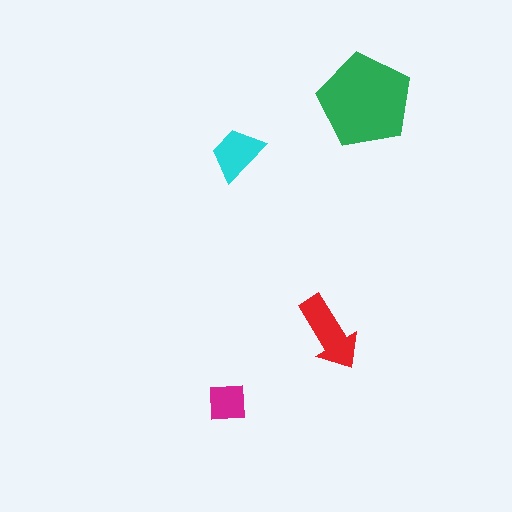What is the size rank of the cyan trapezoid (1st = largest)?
3rd.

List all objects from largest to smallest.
The green pentagon, the red arrow, the cyan trapezoid, the magenta square.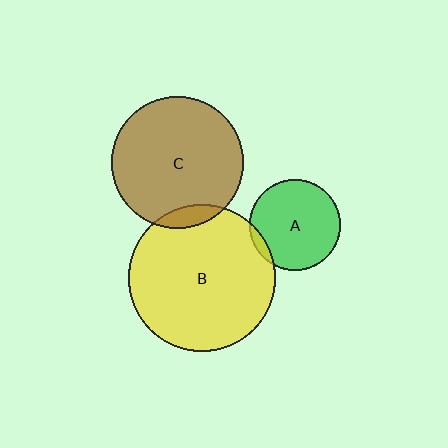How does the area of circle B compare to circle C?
Approximately 1.2 times.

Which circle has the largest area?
Circle B (yellow).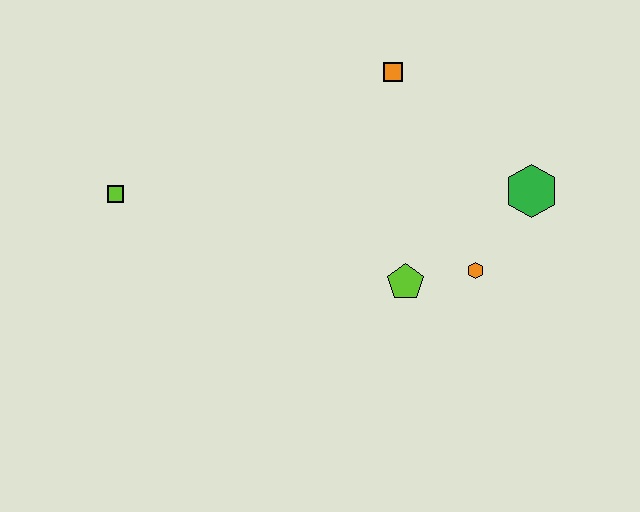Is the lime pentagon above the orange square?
No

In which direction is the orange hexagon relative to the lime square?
The orange hexagon is to the right of the lime square.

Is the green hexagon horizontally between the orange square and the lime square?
No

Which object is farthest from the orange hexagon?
The lime square is farthest from the orange hexagon.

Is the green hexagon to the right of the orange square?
Yes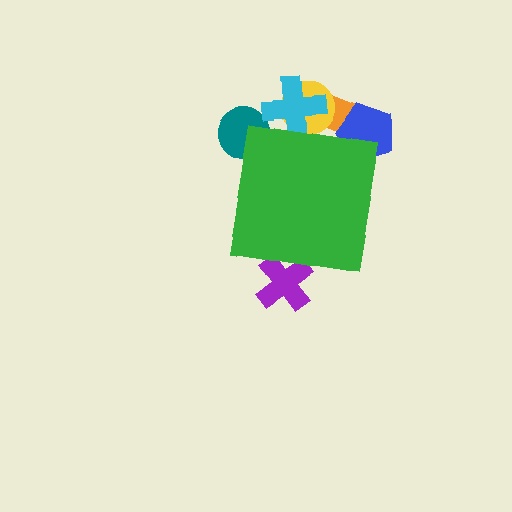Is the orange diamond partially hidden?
Yes, the orange diamond is partially hidden behind the green square.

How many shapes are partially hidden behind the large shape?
6 shapes are partially hidden.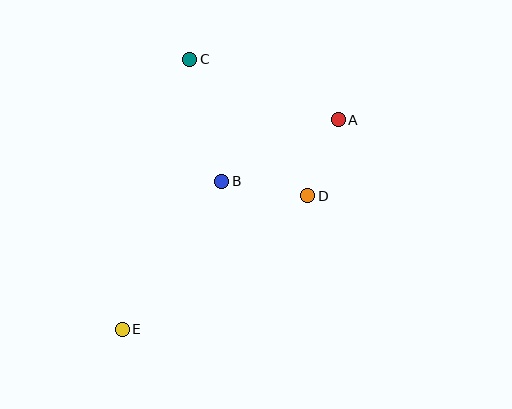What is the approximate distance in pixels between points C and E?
The distance between C and E is approximately 278 pixels.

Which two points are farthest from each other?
Points A and E are farthest from each other.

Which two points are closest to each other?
Points A and D are closest to each other.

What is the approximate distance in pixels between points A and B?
The distance between A and B is approximately 132 pixels.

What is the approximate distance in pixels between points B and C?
The distance between B and C is approximately 126 pixels.